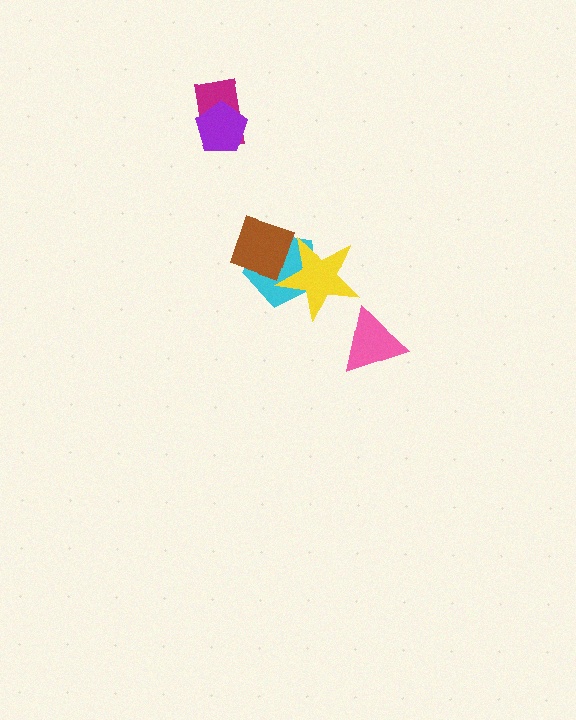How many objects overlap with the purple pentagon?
1 object overlaps with the purple pentagon.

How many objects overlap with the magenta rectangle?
1 object overlaps with the magenta rectangle.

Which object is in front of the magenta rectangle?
The purple pentagon is in front of the magenta rectangle.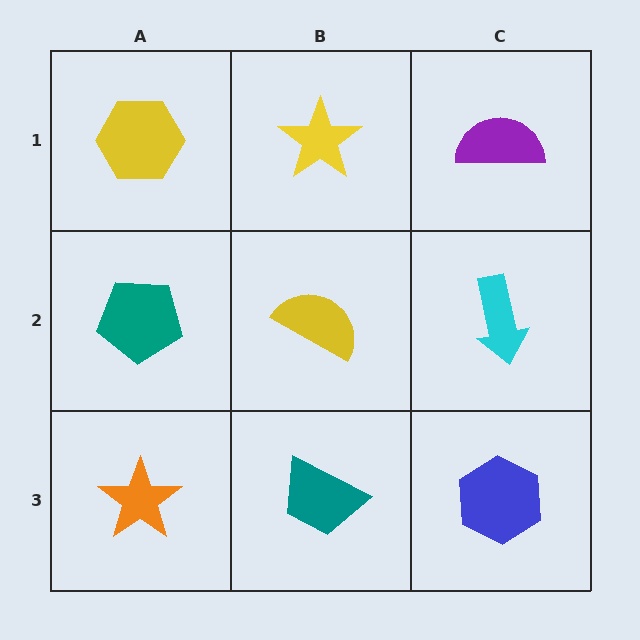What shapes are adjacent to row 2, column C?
A purple semicircle (row 1, column C), a blue hexagon (row 3, column C), a yellow semicircle (row 2, column B).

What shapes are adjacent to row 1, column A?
A teal pentagon (row 2, column A), a yellow star (row 1, column B).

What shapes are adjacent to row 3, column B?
A yellow semicircle (row 2, column B), an orange star (row 3, column A), a blue hexagon (row 3, column C).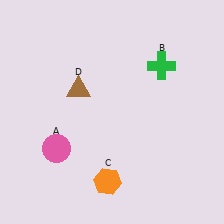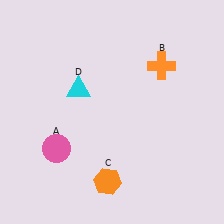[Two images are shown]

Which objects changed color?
B changed from green to orange. D changed from brown to cyan.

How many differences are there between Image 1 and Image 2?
There are 2 differences between the two images.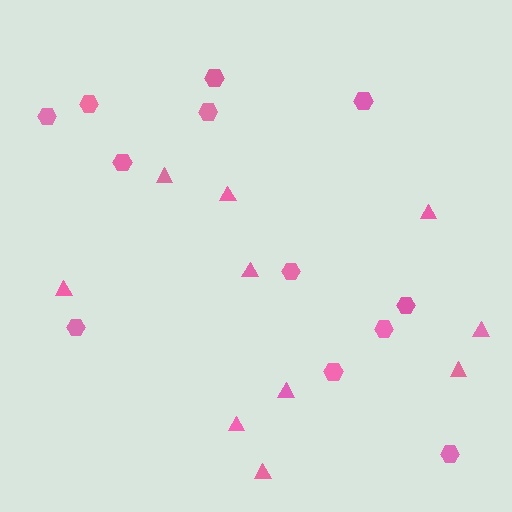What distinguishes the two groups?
There are 2 groups: one group of triangles (10) and one group of hexagons (12).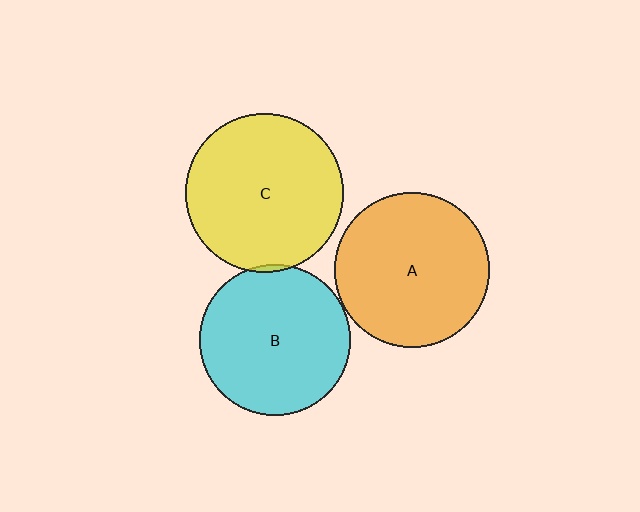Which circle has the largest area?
Circle C (yellow).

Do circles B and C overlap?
Yes.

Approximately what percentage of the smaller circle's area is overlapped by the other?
Approximately 5%.